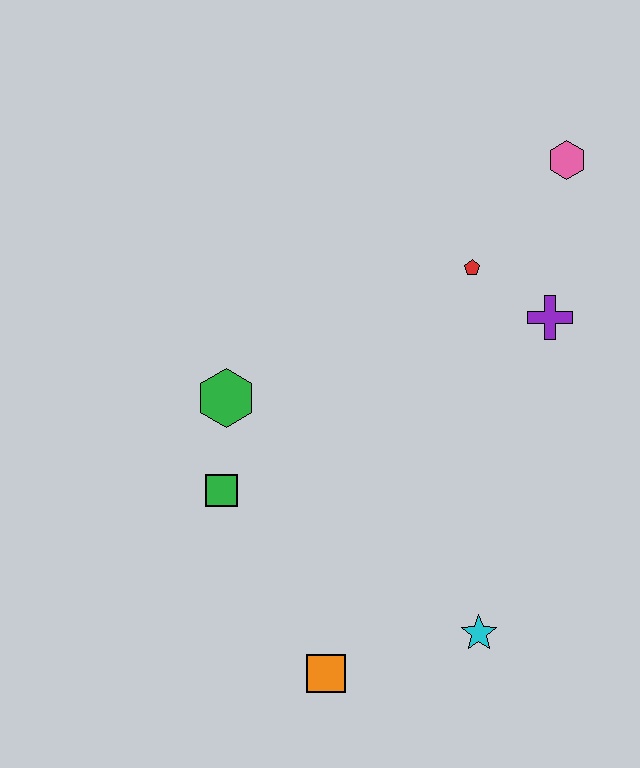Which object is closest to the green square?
The green hexagon is closest to the green square.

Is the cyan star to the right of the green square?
Yes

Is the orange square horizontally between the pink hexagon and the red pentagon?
No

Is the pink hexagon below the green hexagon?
No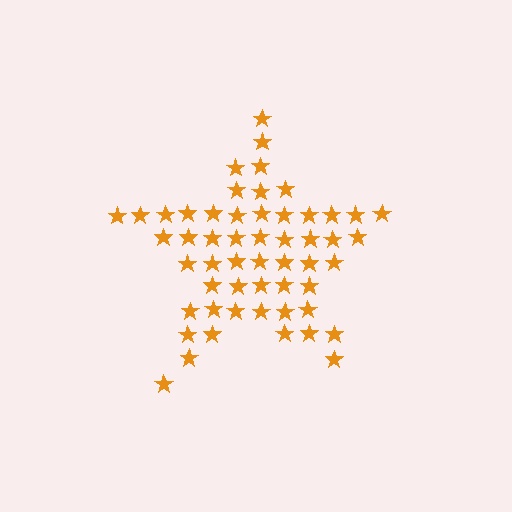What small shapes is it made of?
It is made of small stars.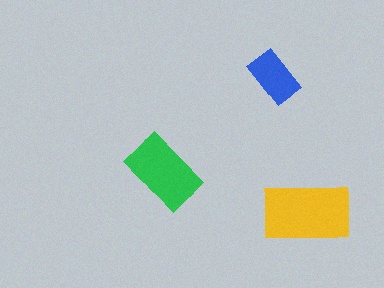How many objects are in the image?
There are 3 objects in the image.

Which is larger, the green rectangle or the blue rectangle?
The green one.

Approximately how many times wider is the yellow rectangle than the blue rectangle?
About 1.5 times wider.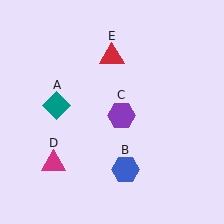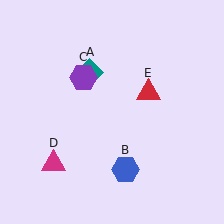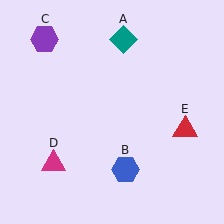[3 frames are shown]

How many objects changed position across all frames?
3 objects changed position: teal diamond (object A), purple hexagon (object C), red triangle (object E).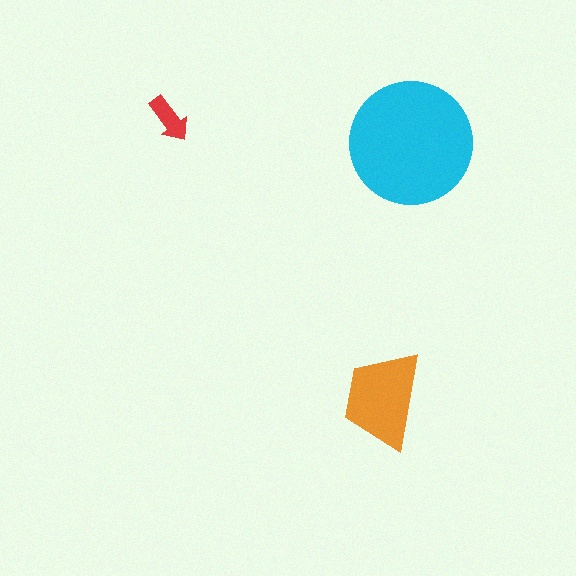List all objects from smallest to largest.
The red arrow, the orange trapezoid, the cyan circle.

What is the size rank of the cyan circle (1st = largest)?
1st.